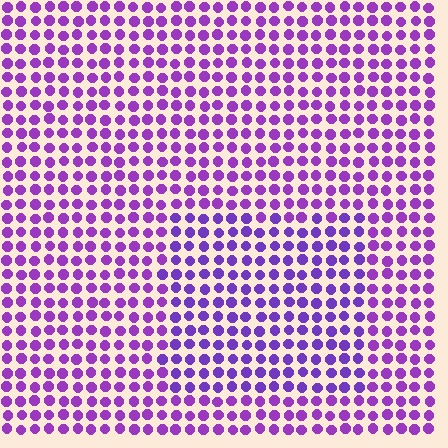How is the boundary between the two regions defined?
The boundary is defined purely by a slight shift in hue (about 18 degrees). Spacing, size, and orientation are identical on both sides.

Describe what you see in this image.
The image is filled with small purple elements in a uniform arrangement. A rectangle-shaped region is visible where the elements are tinted to a slightly different hue, forming a subtle color boundary.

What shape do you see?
I see a rectangle.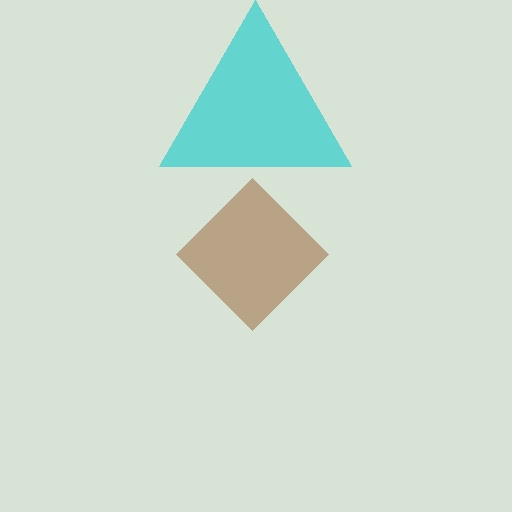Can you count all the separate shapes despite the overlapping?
Yes, there are 2 separate shapes.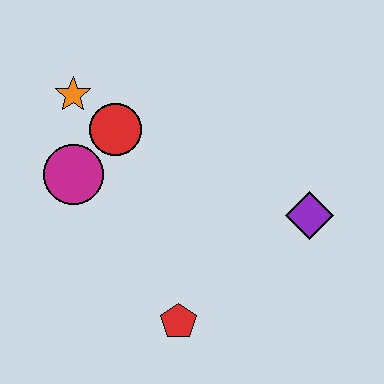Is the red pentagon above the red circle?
No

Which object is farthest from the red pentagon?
The orange star is farthest from the red pentagon.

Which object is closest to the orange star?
The red circle is closest to the orange star.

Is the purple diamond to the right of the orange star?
Yes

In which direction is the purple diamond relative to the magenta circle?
The purple diamond is to the right of the magenta circle.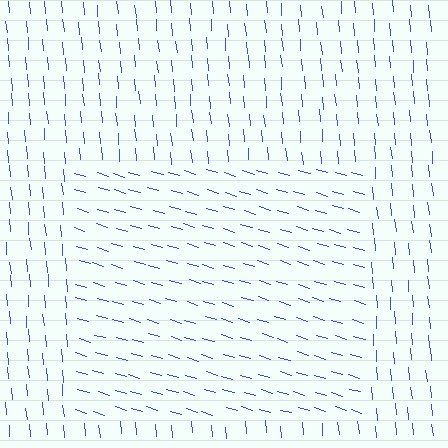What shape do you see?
I see a rectangle.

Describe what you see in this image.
The image is filled with small blue line segments. A rectangle region in the image has lines oriented differently from the surrounding lines, creating a visible texture boundary.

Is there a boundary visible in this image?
Yes, there is a texture boundary formed by a change in line orientation.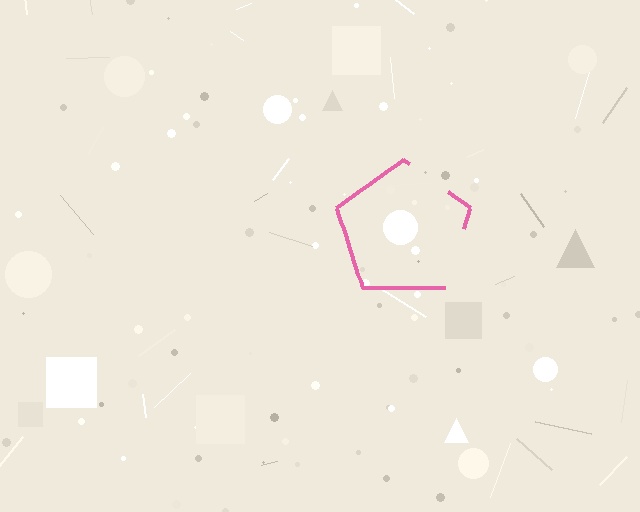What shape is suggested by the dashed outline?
The dashed outline suggests a pentagon.